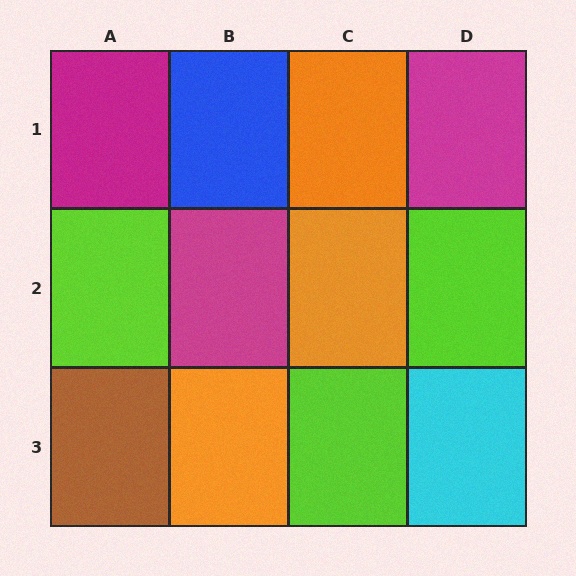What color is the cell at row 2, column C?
Orange.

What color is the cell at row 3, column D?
Cyan.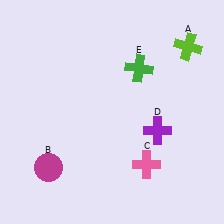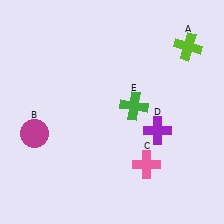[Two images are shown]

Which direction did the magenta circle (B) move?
The magenta circle (B) moved up.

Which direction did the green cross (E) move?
The green cross (E) moved down.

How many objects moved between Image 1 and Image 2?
2 objects moved between the two images.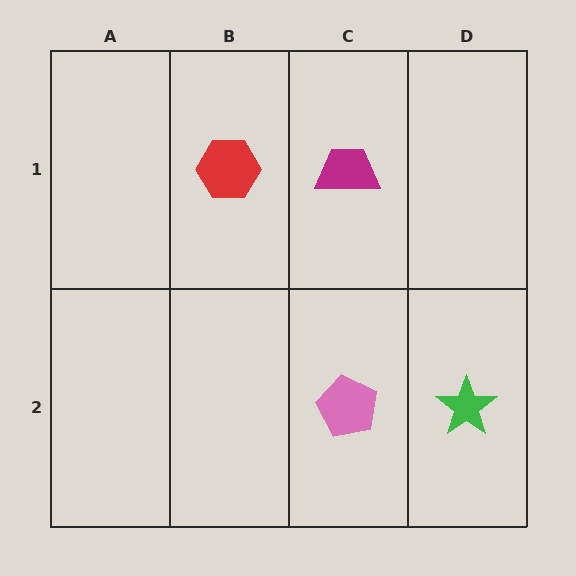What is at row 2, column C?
A pink pentagon.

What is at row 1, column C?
A magenta trapezoid.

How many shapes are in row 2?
2 shapes.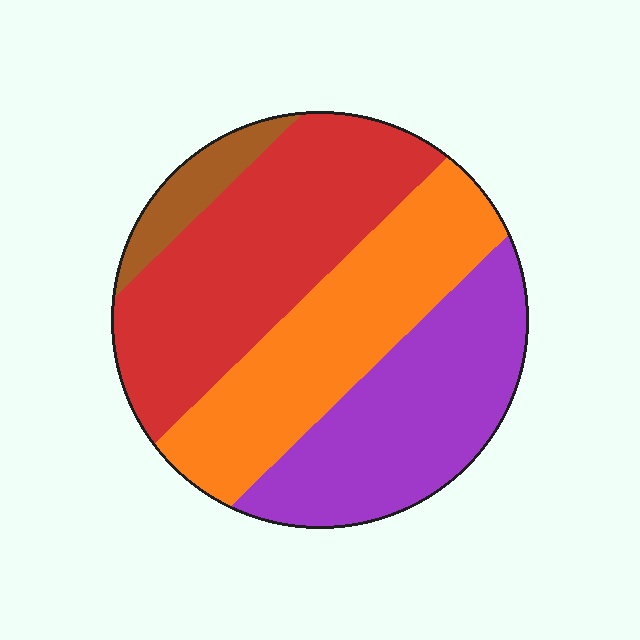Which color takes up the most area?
Red, at roughly 35%.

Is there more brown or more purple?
Purple.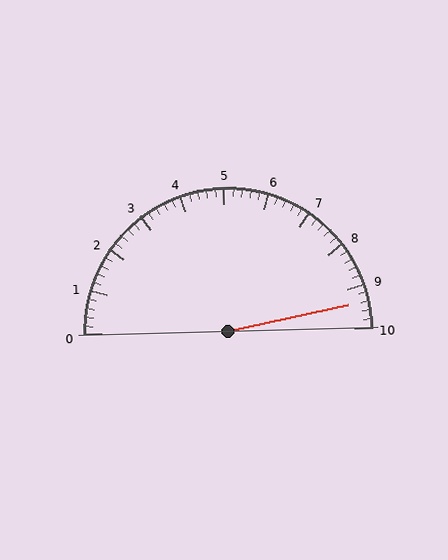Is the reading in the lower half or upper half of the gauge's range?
The reading is in the upper half of the range (0 to 10).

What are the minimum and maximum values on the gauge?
The gauge ranges from 0 to 10.